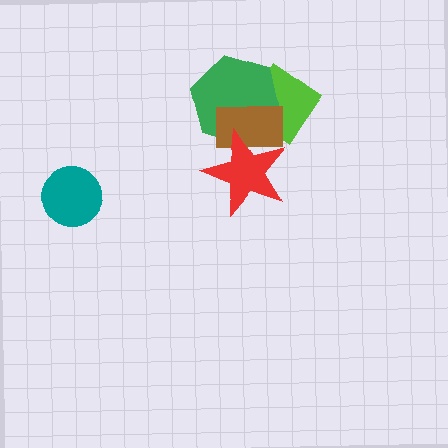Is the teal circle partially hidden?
No, no other shape covers it.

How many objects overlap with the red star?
3 objects overlap with the red star.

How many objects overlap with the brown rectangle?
3 objects overlap with the brown rectangle.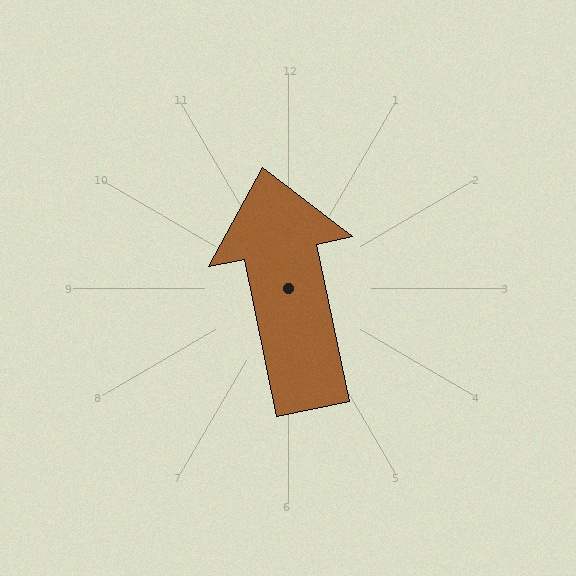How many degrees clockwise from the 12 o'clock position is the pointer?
Approximately 348 degrees.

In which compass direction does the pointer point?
North.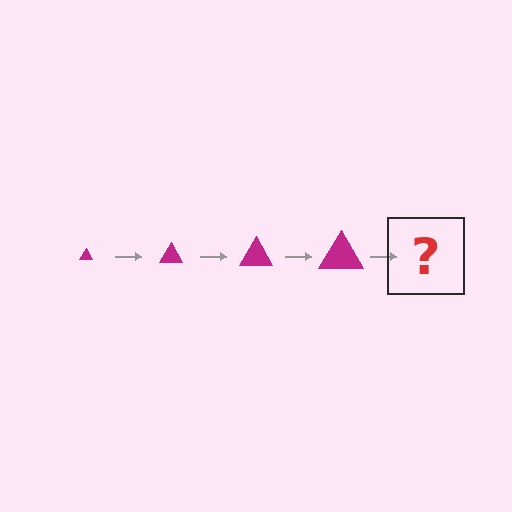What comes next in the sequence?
The next element should be a magenta triangle, larger than the previous one.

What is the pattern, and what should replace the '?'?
The pattern is that the triangle gets progressively larger each step. The '?' should be a magenta triangle, larger than the previous one.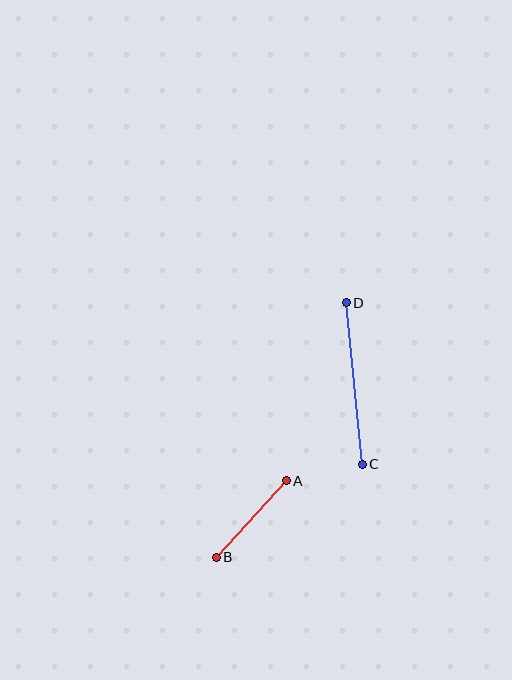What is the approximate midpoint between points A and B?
The midpoint is at approximately (251, 519) pixels.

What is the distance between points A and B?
The distance is approximately 104 pixels.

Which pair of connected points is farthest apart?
Points C and D are farthest apart.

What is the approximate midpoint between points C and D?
The midpoint is at approximately (354, 383) pixels.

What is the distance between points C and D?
The distance is approximately 162 pixels.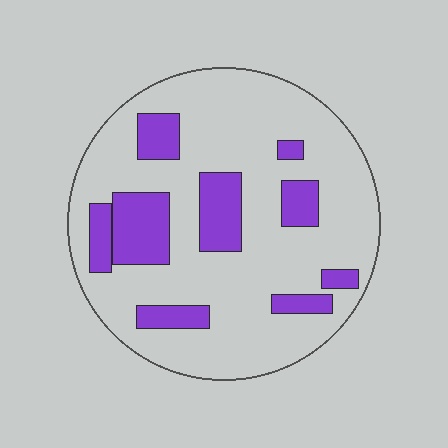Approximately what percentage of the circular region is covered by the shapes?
Approximately 20%.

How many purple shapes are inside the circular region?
9.